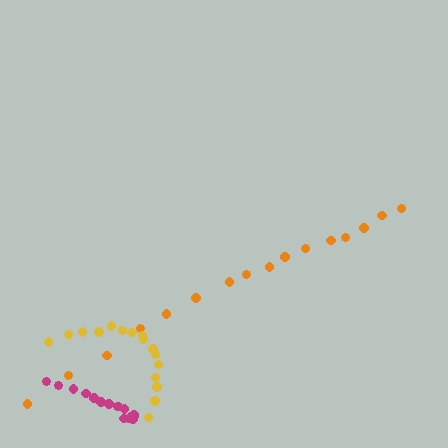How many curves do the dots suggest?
There are 3 distinct paths.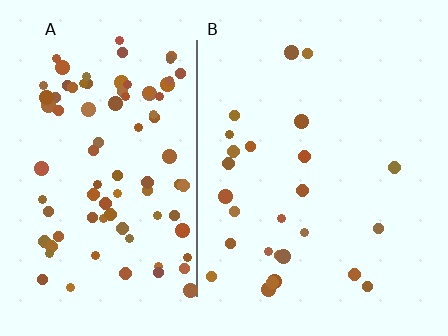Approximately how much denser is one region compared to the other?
Approximately 3.6× — region A over region B.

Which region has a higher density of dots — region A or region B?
A (the left).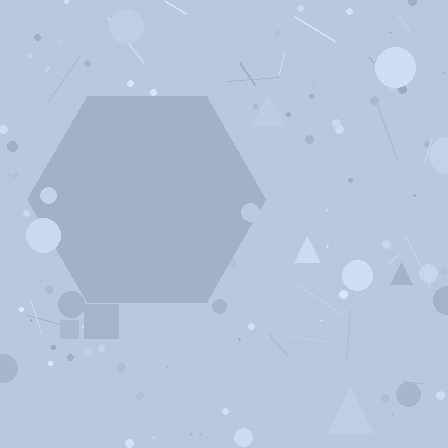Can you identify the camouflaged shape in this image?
The camouflaged shape is a hexagon.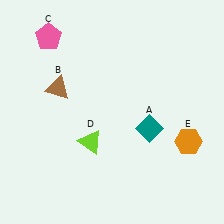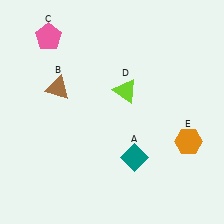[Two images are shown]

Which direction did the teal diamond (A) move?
The teal diamond (A) moved down.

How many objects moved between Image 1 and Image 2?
2 objects moved between the two images.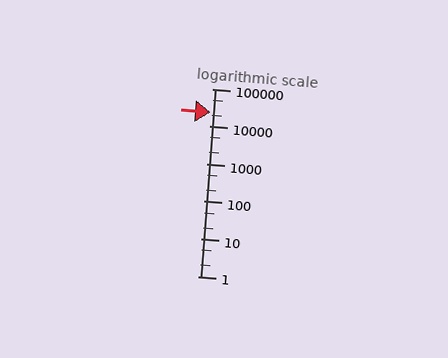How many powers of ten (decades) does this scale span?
The scale spans 5 decades, from 1 to 100000.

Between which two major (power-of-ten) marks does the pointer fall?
The pointer is between 10000 and 100000.